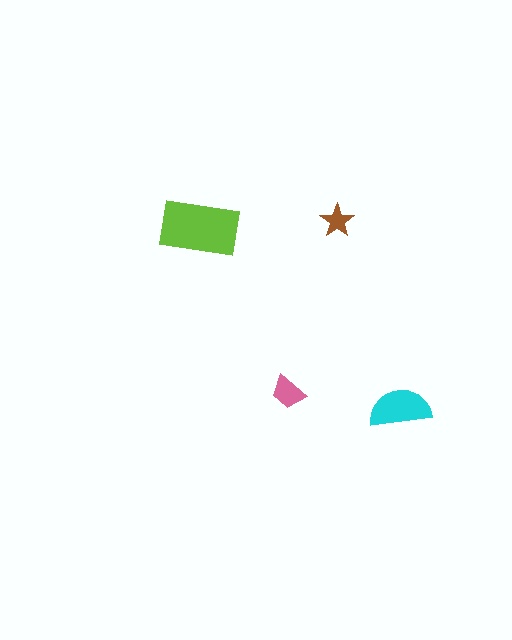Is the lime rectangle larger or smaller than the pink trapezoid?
Larger.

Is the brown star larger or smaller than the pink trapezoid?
Smaller.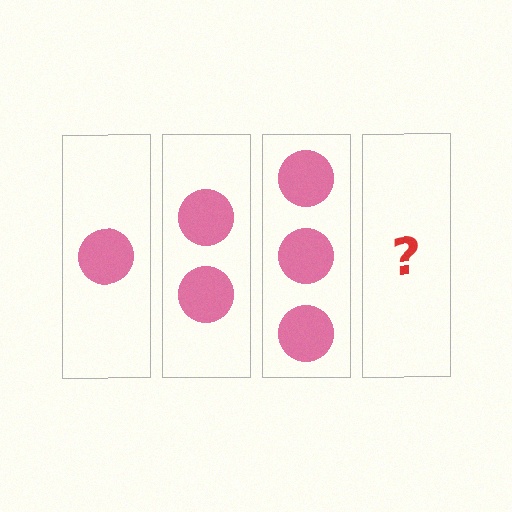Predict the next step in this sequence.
The next step is 4 circles.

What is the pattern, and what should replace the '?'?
The pattern is that each step adds one more circle. The '?' should be 4 circles.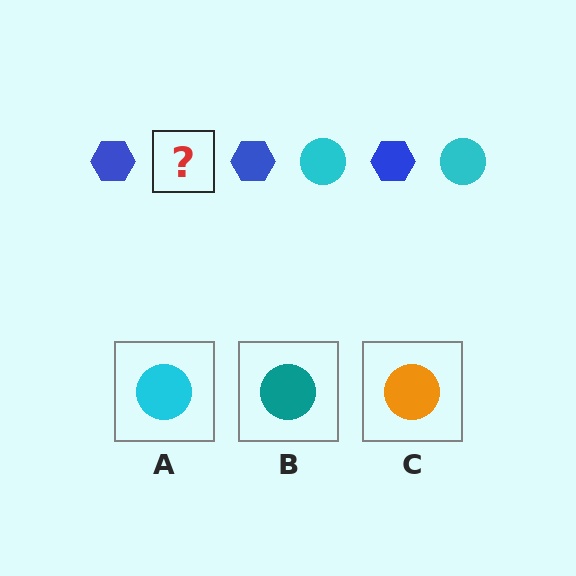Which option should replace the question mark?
Option A.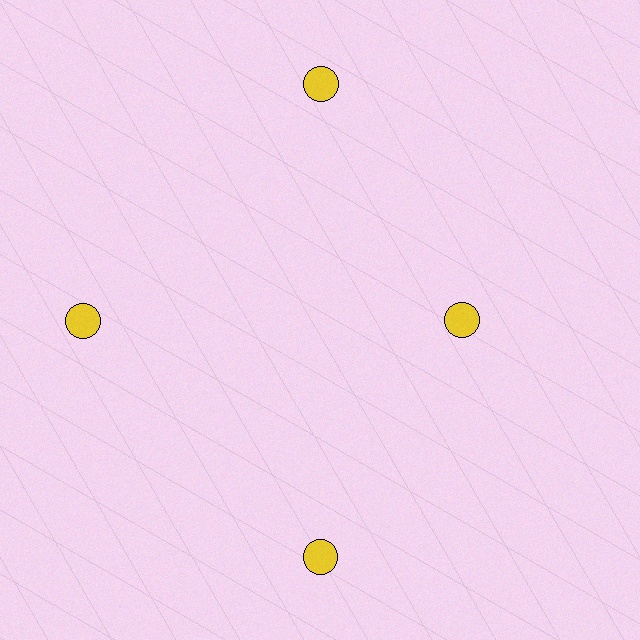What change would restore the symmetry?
The symmetry would be restored by moving it outward, back onto the ring so that all 4 circles sit at equal angles and equal distance from the center.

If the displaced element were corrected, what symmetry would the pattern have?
It would have 4-fold rotational symmetry — the pattern would map onto itself every 90 degrees.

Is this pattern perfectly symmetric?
No. The 4 yellow circles are arranged in a ring, but one element near the 3 o'clock position is pulled inward toward the center, breaking the 4-fold rotational symmetry.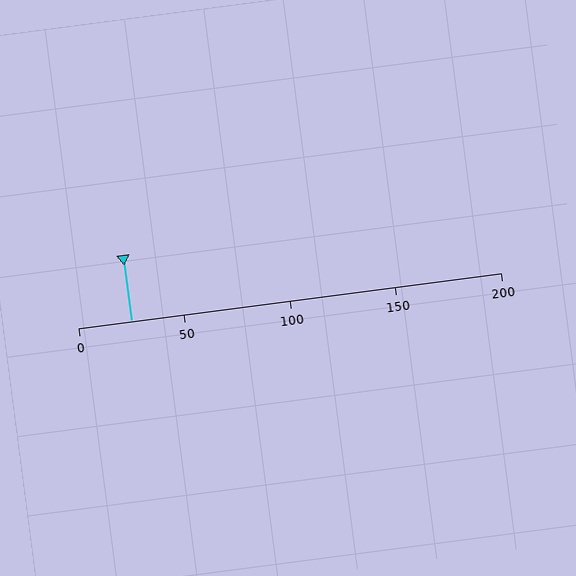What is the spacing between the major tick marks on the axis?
The major ticks are spaced 50 apart.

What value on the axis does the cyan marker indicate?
The marker indicates approximately 25.